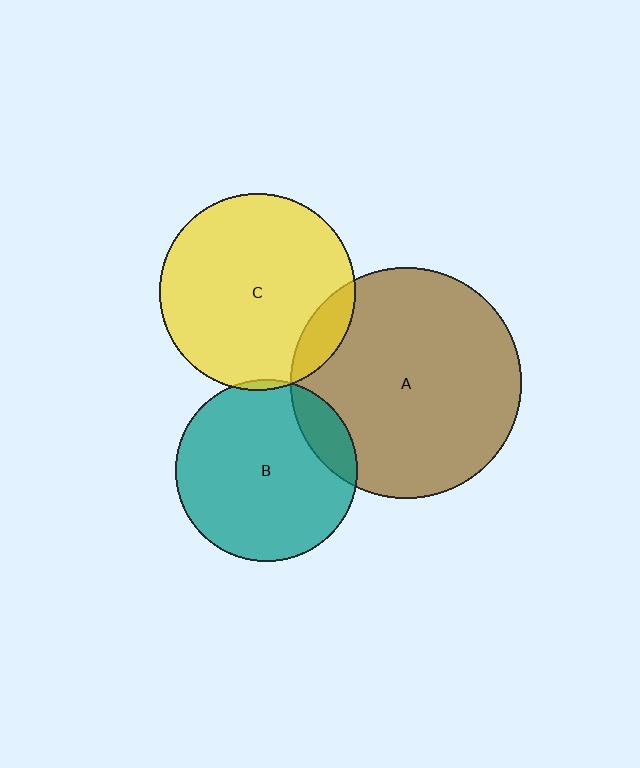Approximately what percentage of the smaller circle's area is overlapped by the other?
Approximately 15%.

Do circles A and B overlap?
Yes.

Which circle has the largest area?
Circle A (brown).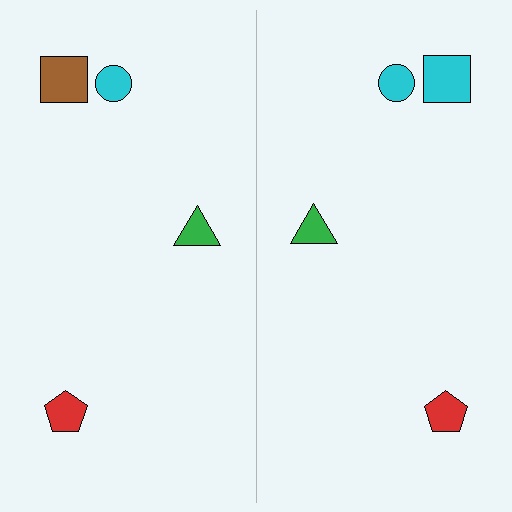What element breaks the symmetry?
The cyan square on the right side breaks the symmetry — its mirror counterpart is brown.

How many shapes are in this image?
There are 8 shapes in this image.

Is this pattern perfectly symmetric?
No, the pattern is not perfectly symmetric. The cyan square on the right side breaks the symmetry — its mirror counterpart is brown.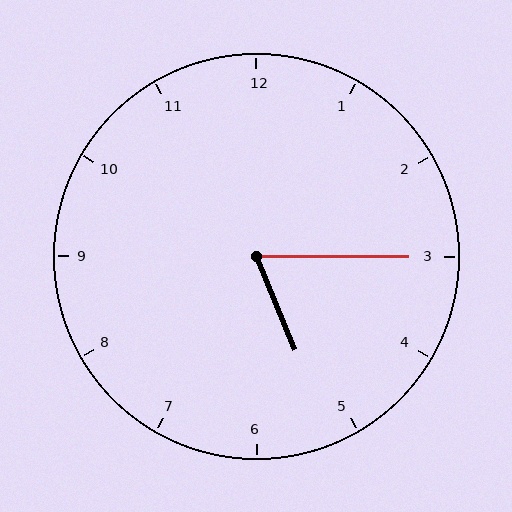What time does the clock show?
5:15.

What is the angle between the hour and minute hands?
Approximately 68 degrees.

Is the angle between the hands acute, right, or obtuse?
It is acute.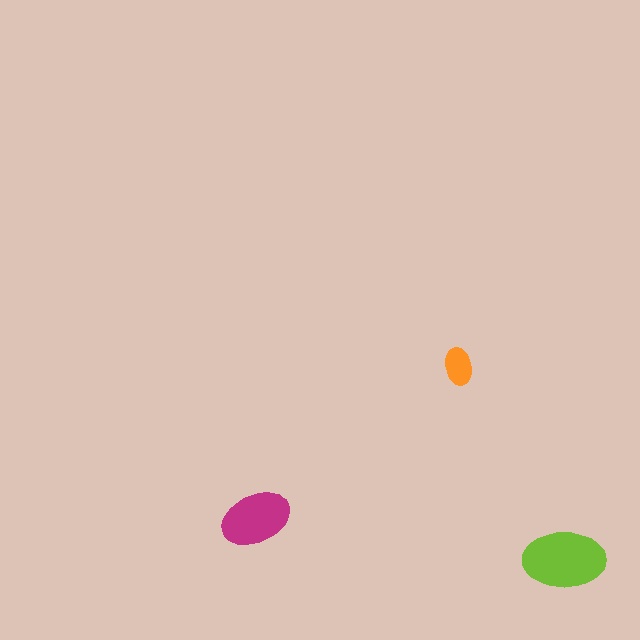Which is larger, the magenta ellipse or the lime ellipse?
The lime one.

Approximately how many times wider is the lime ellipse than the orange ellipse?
About 2 times wider.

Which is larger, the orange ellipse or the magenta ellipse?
The magenta one.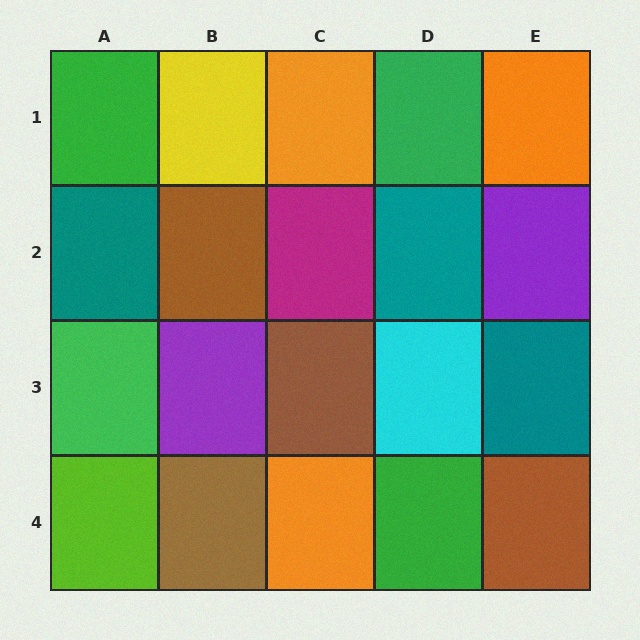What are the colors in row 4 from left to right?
Lime, brown, orange, green, brown.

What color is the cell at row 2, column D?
Teal.